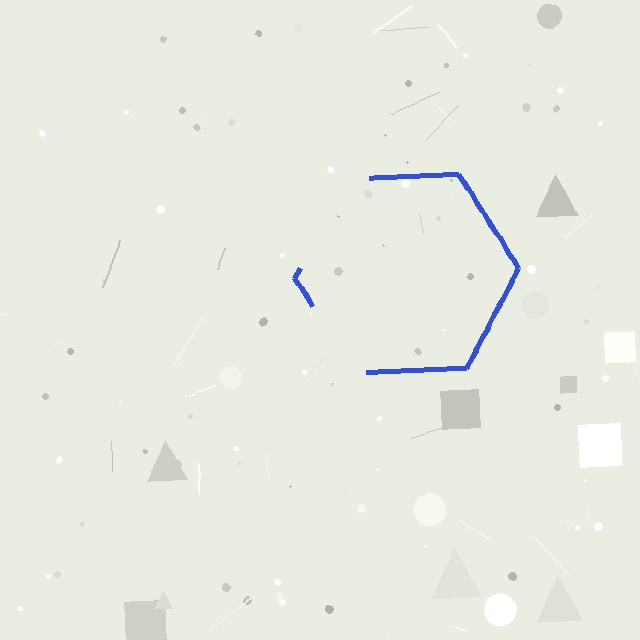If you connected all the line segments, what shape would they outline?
They would outline a hexagon.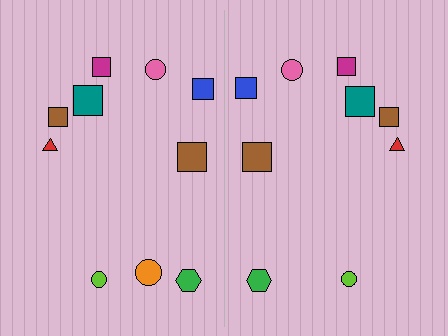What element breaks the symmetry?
A orange circle is missing from the right side.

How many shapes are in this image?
There are 19 shapes in this image.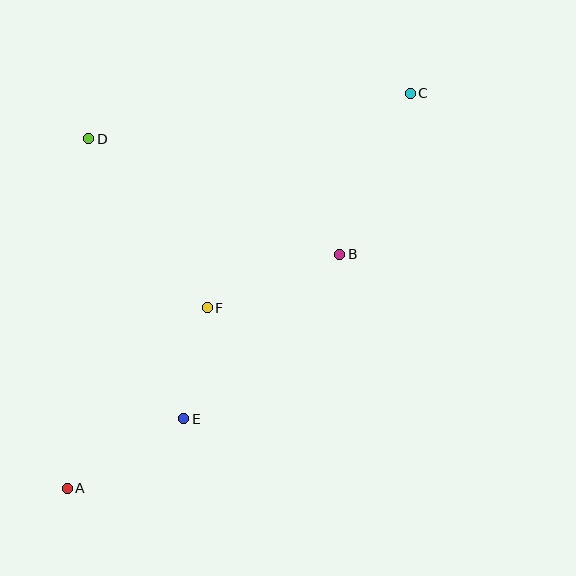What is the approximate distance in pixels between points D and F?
The distance between D and F is approximately 207 pixels.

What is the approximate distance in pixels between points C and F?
The distance between C and F is approximately 295 pixels.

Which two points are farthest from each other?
Points A and C are farthest from each other.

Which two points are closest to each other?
Points E and F are closest to each other.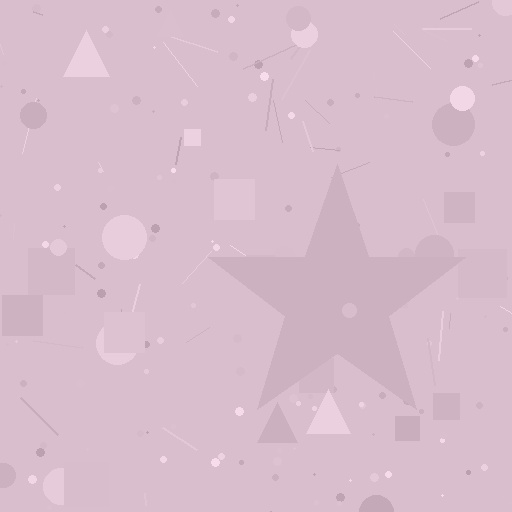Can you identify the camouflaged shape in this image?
The camouflaged shape is a star.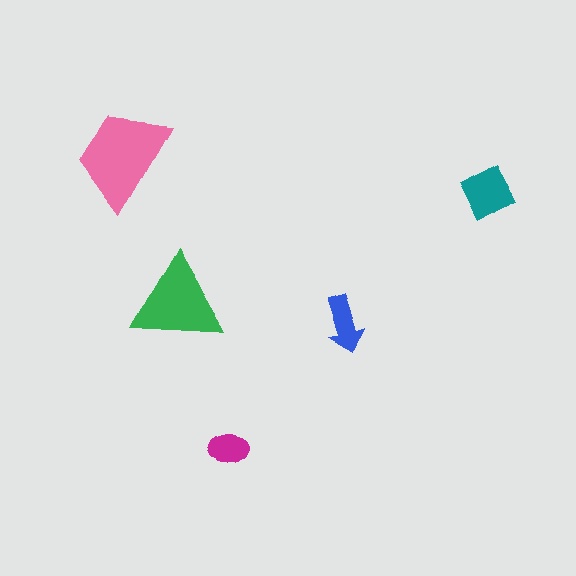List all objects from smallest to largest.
The magenta ellipse, the blue arrow, the teal diamond, the green triangle, the pink trapezoid.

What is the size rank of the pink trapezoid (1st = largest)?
1st.